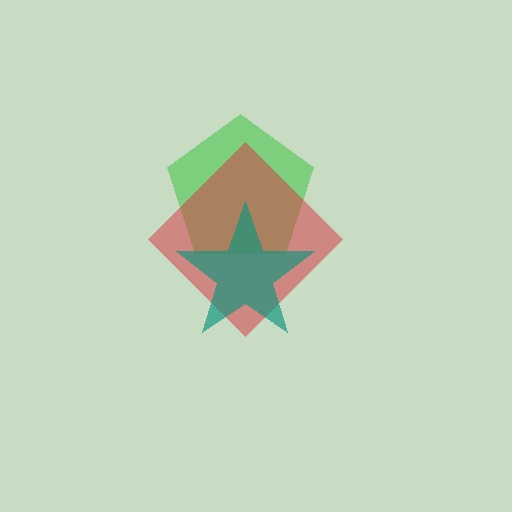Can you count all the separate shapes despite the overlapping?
Yes, there are 3 separate shapes.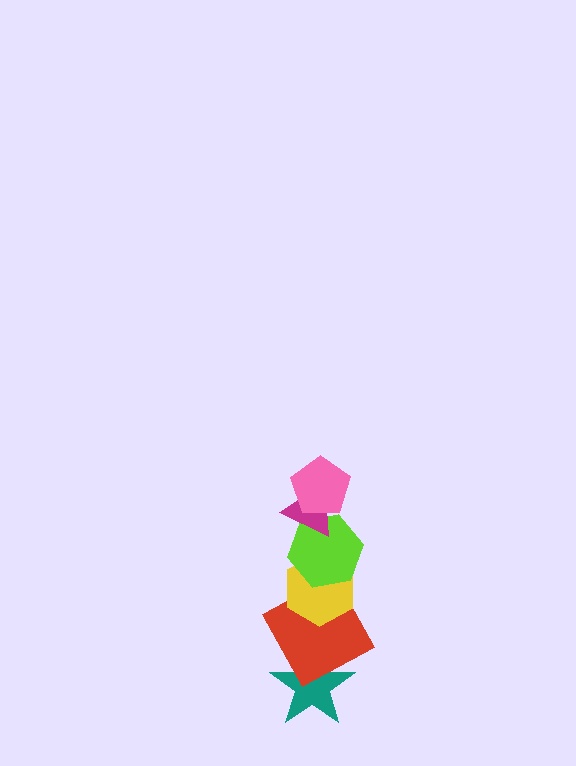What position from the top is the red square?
The red square is 5th from the top.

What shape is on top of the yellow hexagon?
The lime hexagon is on top of the yellow hexagon.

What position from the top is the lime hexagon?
The lime hexagon is 3rd from the top.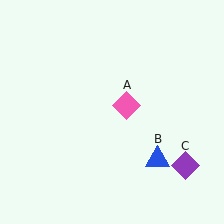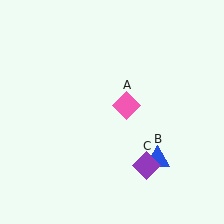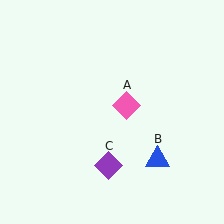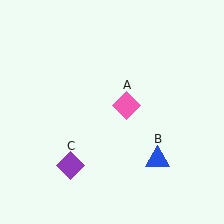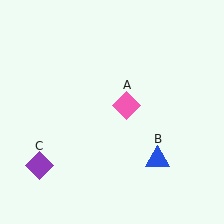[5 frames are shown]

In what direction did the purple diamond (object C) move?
The purple diamond (object C) moved left.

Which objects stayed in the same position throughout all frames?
Pink diamond (object A) and blue triangle (object B) remained stationary.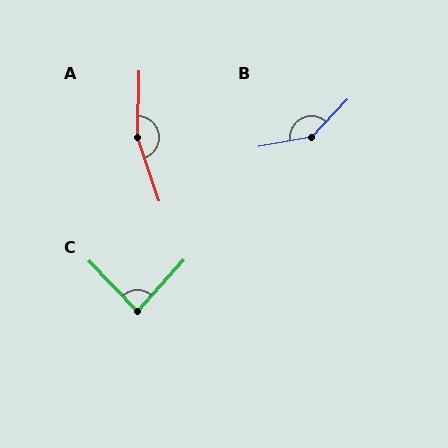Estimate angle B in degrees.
Approximately 144 degrees.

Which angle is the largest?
A, at approximately 160 degrees.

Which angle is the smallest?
C, at approximately 86 degrees.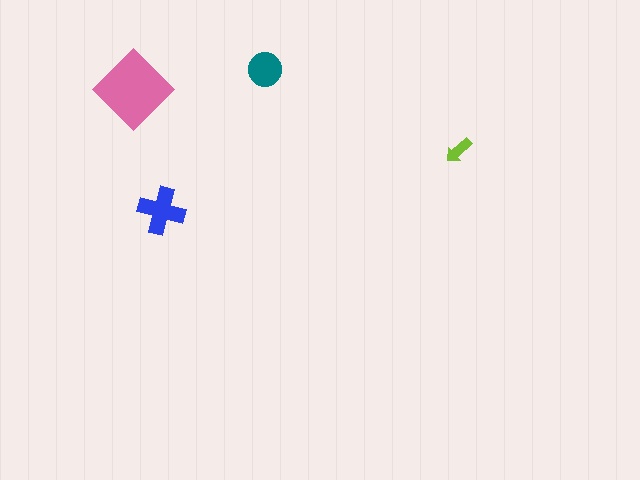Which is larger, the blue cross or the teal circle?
The blue cross.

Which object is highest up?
The teal circle is topmost.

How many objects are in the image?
There are 4 objects in the image.